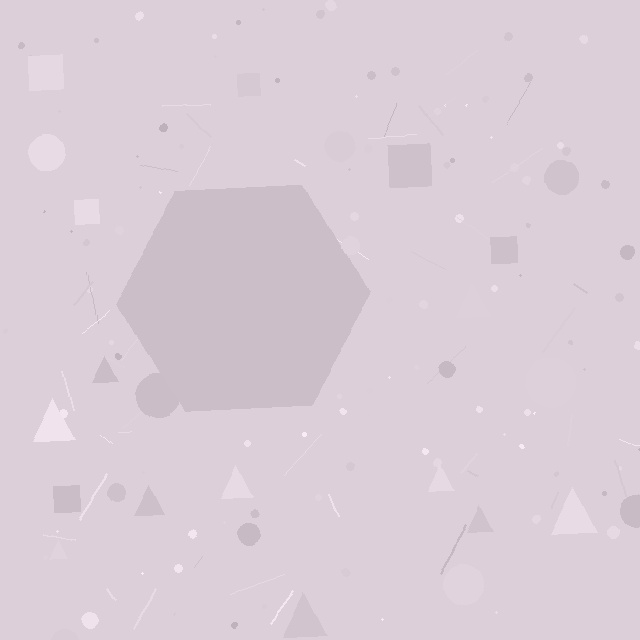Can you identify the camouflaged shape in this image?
The camouflaged shape is a hexagon.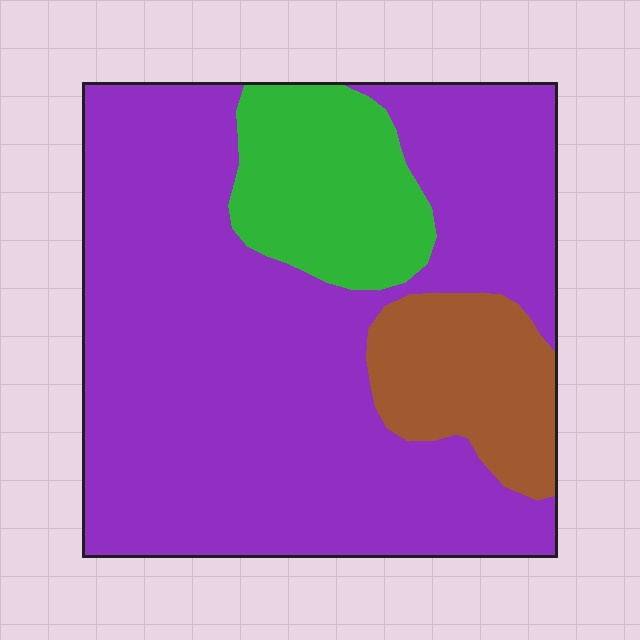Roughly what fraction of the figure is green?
Green covers around 15% of the figure.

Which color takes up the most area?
Purple, at roughly 75%.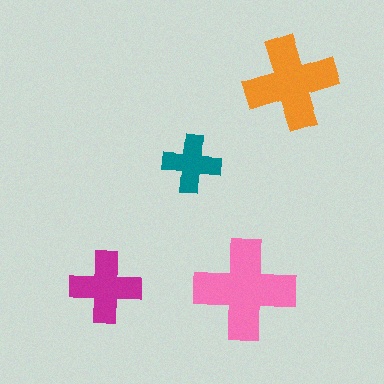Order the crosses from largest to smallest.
the pink one, the orange one, the magenta one, the teal one.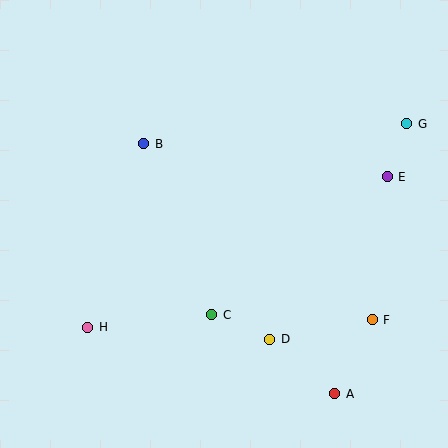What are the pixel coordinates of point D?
Point D is at (270, 339).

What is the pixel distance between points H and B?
The distance between H and B is 192 pixels.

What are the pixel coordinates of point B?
Point B is at (144, 144).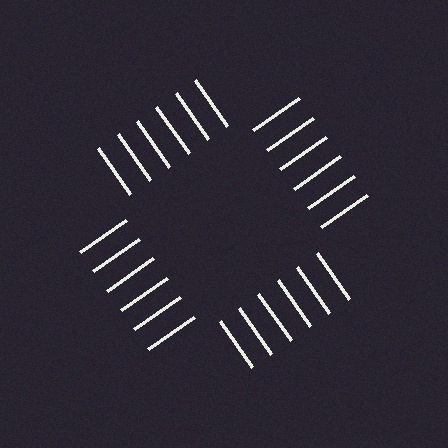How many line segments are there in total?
24 — 6 along each of the 4 edges.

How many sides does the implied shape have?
4 sides — the line-ends trace a square.